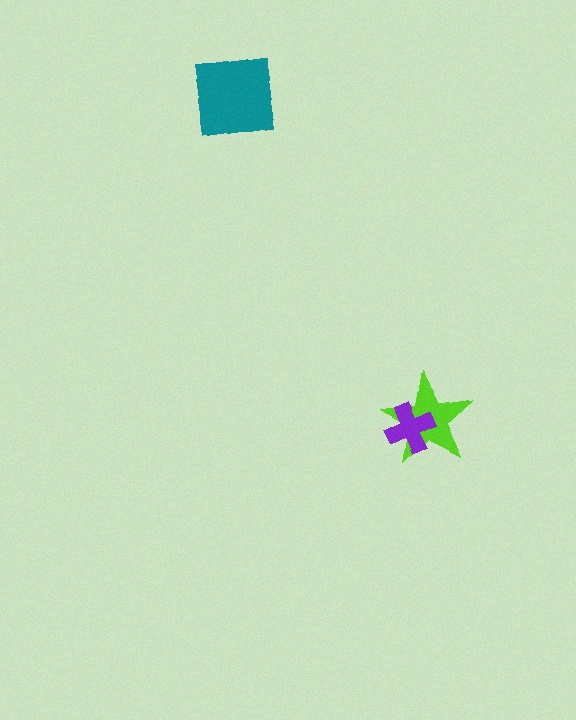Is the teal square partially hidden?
No, no other shape covers it.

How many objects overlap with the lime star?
1 object overlaps with the lime star.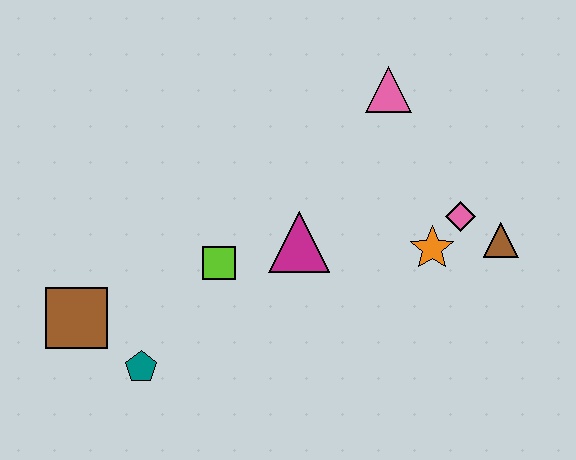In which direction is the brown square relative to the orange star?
The brown square is to the left of the orange star.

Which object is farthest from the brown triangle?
The brown square is farthest from the brown triangle.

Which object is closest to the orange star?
The pink diamond is closest to the orange star.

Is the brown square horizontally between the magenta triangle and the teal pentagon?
No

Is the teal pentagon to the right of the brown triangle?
No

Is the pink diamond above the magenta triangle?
Yes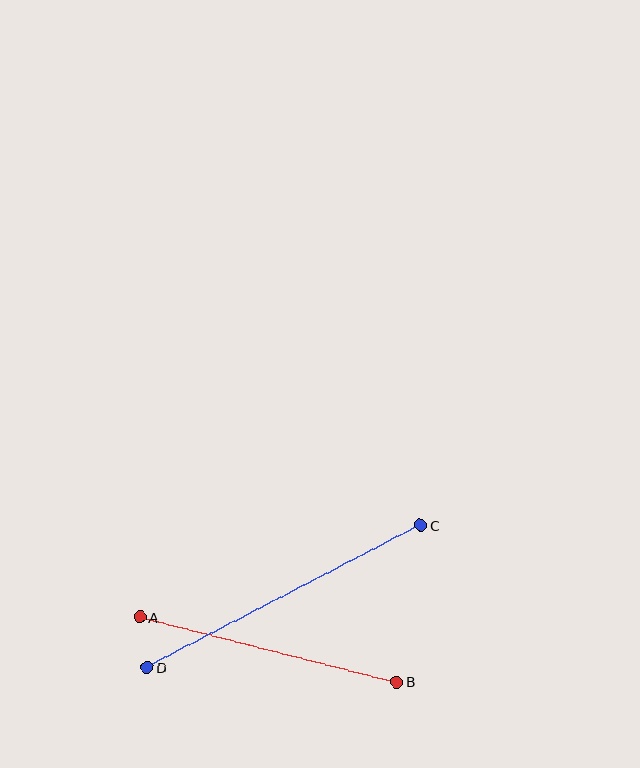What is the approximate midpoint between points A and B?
The midpoint is at approximately (268, 650) pixels.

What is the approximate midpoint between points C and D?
The midpoint is at approximately (284, 596) pixels.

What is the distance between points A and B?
The distance is approximately 265 pixels.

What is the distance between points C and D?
The distance is approximately 308 pixels.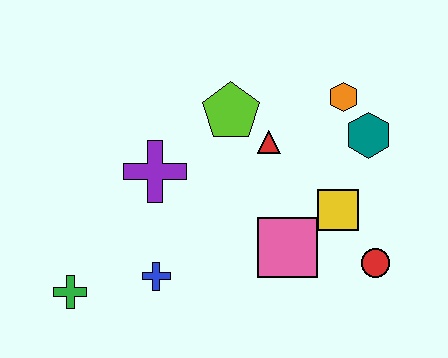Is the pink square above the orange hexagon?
No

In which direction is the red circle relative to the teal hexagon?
The red circle is below the teal hexagon.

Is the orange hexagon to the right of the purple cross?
Yes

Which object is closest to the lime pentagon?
The red triangle is closest to the lime pentagon.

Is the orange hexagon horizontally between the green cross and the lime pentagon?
No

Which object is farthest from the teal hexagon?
The green cross is farthest from the teal hexagon.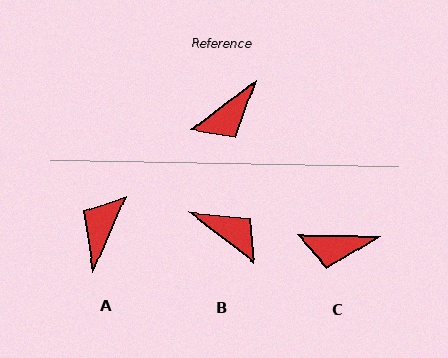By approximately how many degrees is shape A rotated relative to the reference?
Approximately 151 degrees clockwise.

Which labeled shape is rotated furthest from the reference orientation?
A, about 151 degrees away.